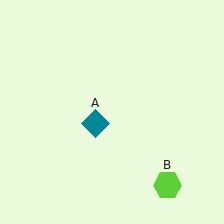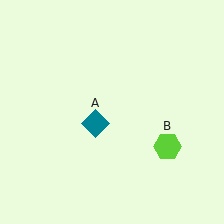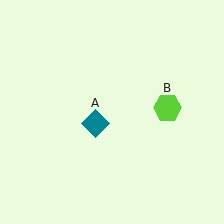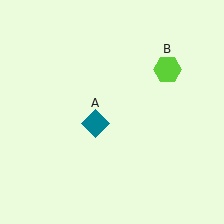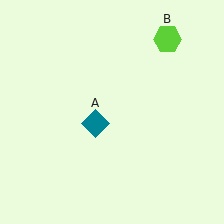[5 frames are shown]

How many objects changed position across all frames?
1 object changed position: lime hexagon (object B).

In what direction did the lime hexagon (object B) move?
The lime hexagon (object B) moved up.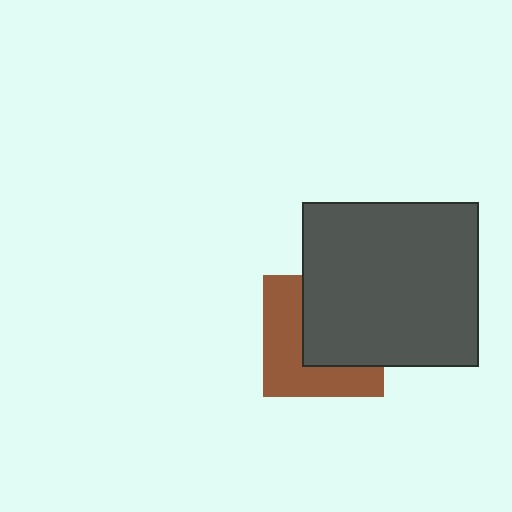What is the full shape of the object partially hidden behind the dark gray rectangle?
The partially hidden object is a brown square.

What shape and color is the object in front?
The object in front is a dark gray rectangle.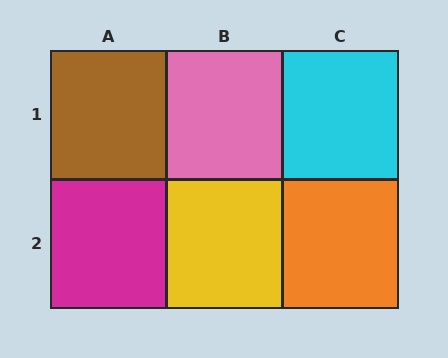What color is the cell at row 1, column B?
Pink.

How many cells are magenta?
1 cell is magenta.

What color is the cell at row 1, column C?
Cyan.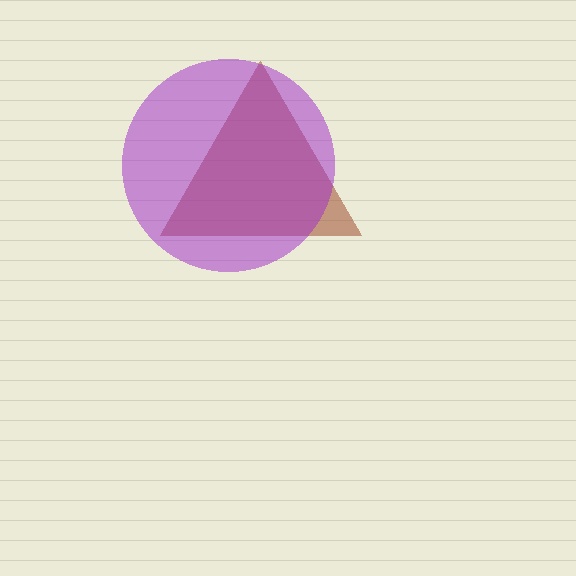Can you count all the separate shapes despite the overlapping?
Yes, there are 2 separate shapes.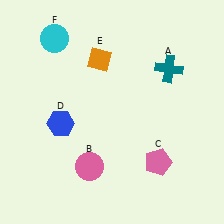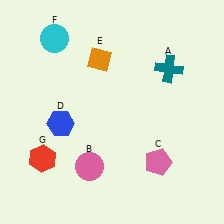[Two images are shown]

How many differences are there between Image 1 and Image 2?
There is 1 difference between the two images.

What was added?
A red hexagon (G) was added in Image 2.